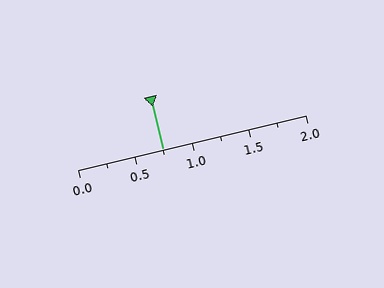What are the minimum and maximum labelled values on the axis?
The axis runs from 0.0 to 2.0.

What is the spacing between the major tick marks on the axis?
The major ticks are spaced 0.5 apart.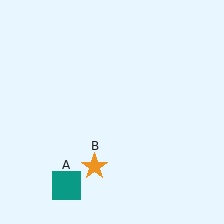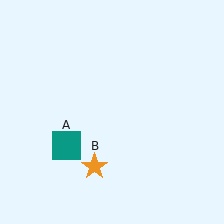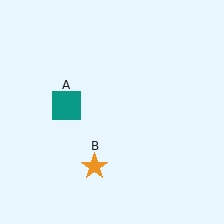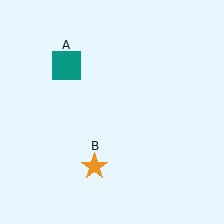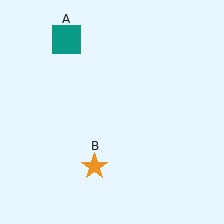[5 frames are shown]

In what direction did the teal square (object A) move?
The teal square (object A) moved up.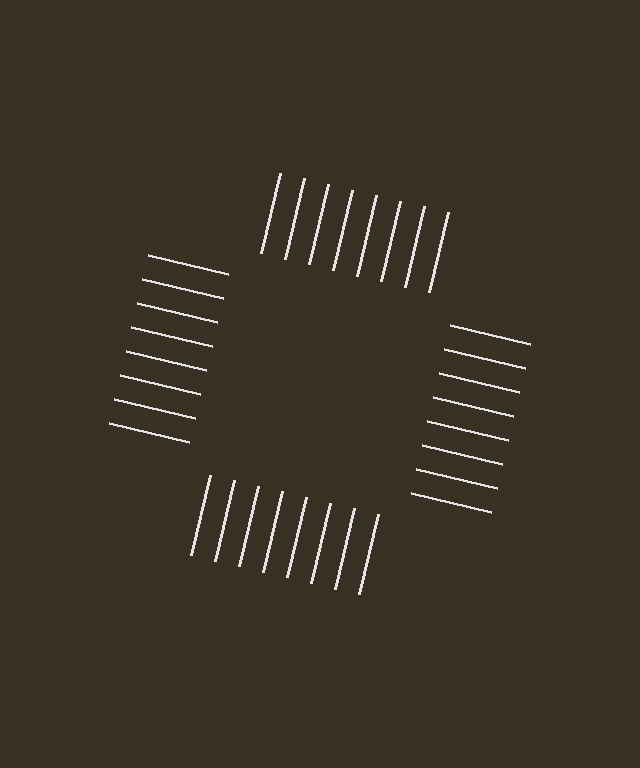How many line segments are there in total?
32 — 8 along each of the 4 edges.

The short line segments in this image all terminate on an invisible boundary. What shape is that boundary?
An illusory square — the line segments terminate on its edges but no continuous stroke is drawn.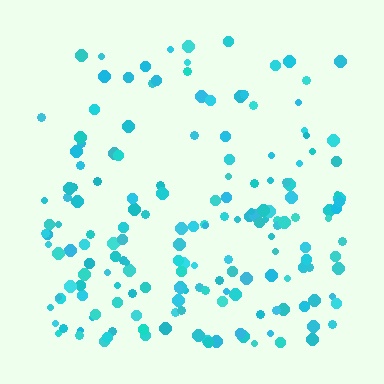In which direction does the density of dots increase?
From top to bottom, with the bottom side densest.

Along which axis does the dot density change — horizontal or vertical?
Vertical.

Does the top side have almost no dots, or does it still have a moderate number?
Still a moderate number, just noticeably fewer than the bottom.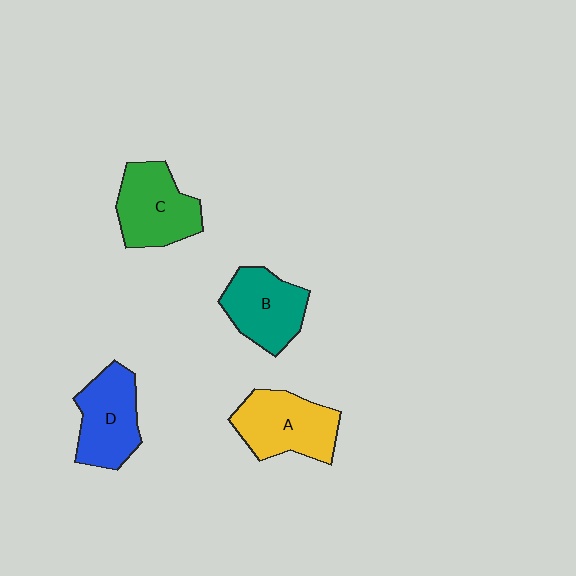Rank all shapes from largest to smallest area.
From largest to smallest: A (yellow), C (green), D (blue), B (teal).